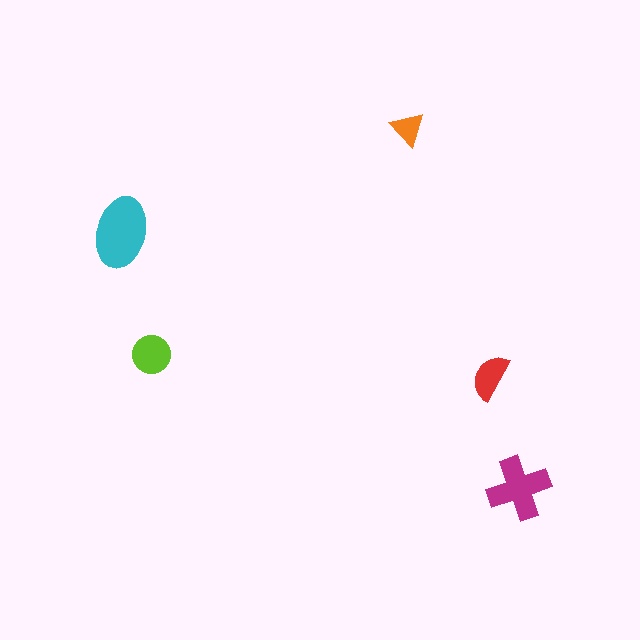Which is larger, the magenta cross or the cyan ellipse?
The cyan ellipse.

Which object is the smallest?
The orange triangle.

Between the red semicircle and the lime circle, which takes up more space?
The lime circle.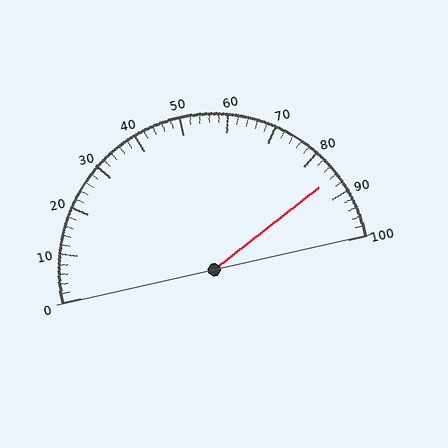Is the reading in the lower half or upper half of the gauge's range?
The reading is in the upper half of the range (0 to 100).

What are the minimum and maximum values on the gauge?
The gauge ranges from 0 to 100.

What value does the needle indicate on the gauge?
The needle indicates approximately 86.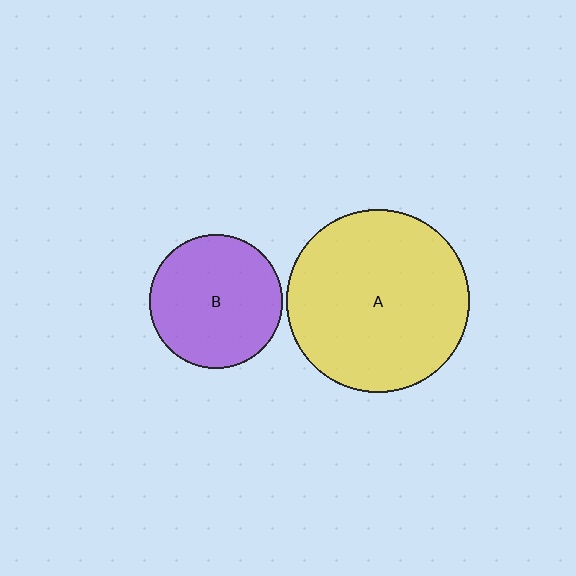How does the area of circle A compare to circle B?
Approximately 1.9 times.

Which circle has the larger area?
Circle A (yellow).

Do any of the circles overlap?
No, none of the circles overlap.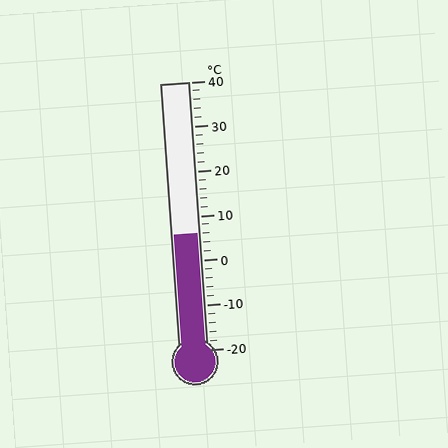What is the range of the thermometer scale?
The thermometer scale ranges from -20°C to 40°C.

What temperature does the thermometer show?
The thermometer shows approximately 6°C.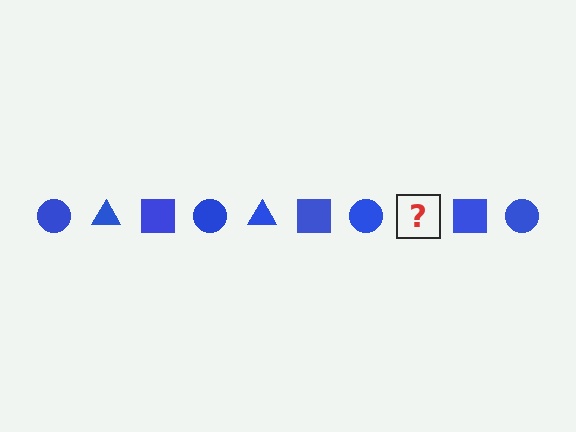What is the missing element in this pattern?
The missing element is a blue triangle.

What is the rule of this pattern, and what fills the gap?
The rule is that the pattern cycles through circle, triangle, square shapes in blue. The gap should be filled with a blue triangle.